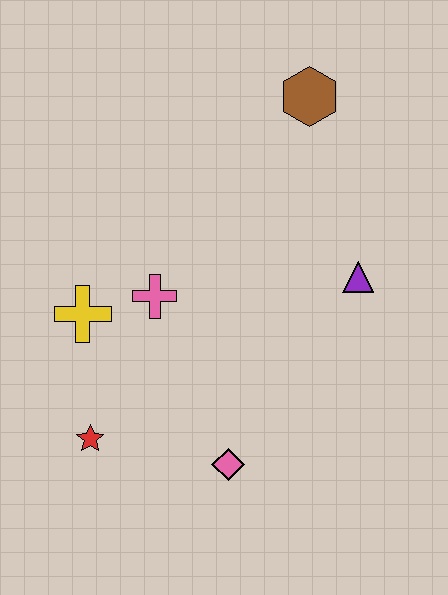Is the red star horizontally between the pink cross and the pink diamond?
No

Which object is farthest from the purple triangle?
The red star is farthest from the purple triangle.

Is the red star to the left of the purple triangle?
Yes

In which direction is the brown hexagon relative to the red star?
The brown hexagon is above the red star.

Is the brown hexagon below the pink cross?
No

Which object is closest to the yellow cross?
The pink cross is closest to the yellow cross.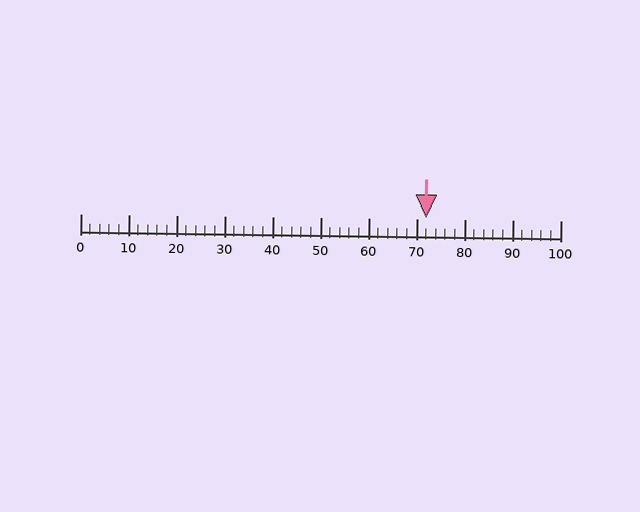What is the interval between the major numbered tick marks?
The major tick marks are spaced 10 units apart.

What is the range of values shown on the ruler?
The ruler shows values from 0 to 100.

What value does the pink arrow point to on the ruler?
The pink arrow points to approximately 72.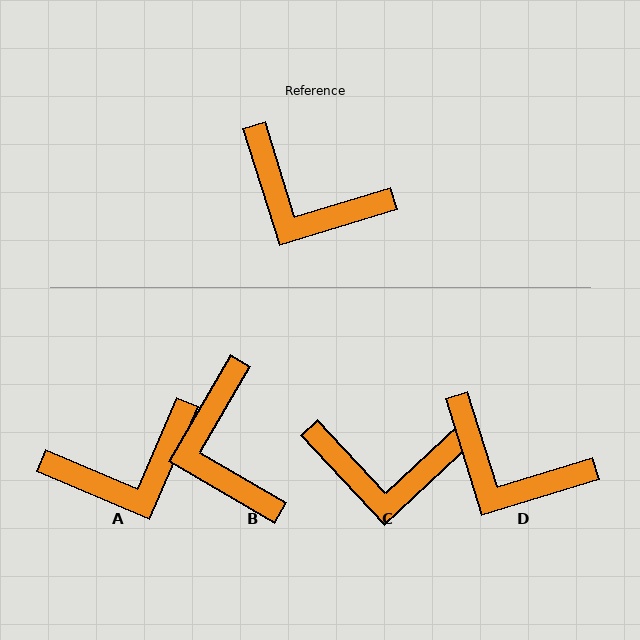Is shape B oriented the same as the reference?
No, it is off by about 47 degrees.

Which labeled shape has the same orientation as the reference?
D.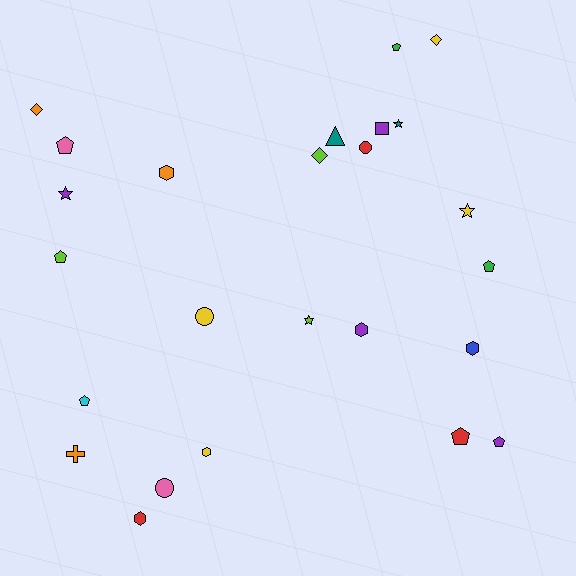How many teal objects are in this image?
There are 2 teal objects.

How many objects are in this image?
There are 25 objects.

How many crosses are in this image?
There is 1 cross.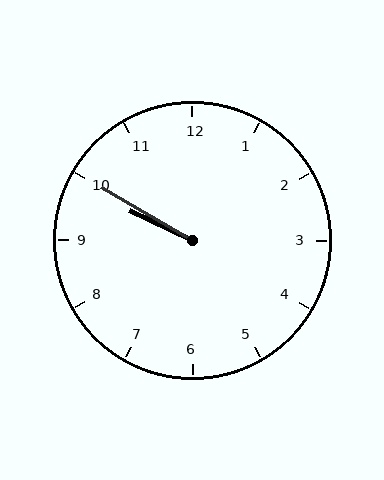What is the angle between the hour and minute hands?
Approximately 5 degrees.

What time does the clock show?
9:50.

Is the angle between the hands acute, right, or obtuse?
It is acute.